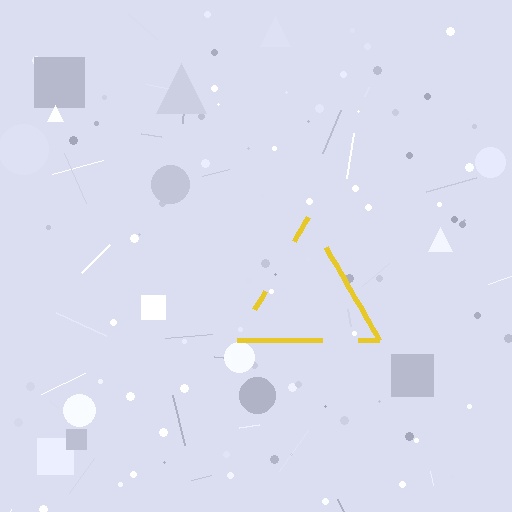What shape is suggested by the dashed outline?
The dashed outline suggests a triangle.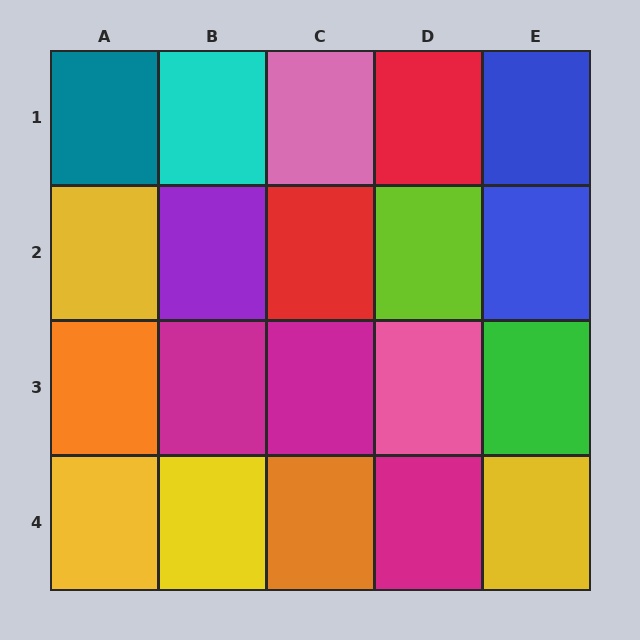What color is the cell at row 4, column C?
Orange.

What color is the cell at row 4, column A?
Yellow.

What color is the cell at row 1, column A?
Teal.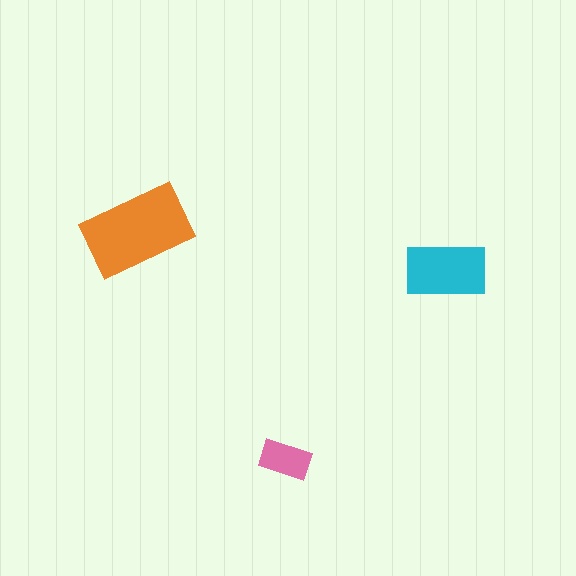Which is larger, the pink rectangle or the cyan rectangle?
The cyan one.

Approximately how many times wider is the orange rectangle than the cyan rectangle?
About 1.5 times wider.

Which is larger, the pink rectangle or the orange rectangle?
The orange one.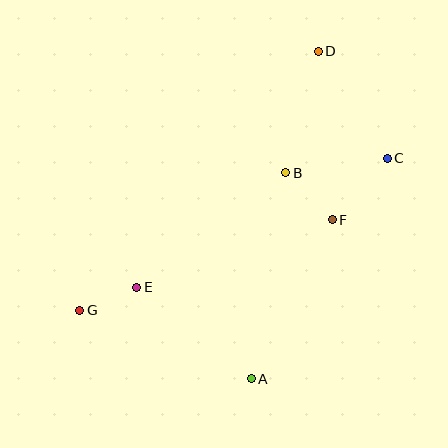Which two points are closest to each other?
Points E and G are closest to each other.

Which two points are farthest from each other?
Points D and G are farthest from each other.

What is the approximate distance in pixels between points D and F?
The distance between D and F is approximately 169 pixels.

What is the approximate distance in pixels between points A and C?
The distance between A and C is approximately 259 pixels.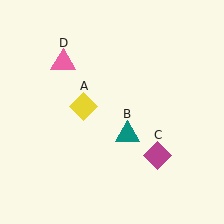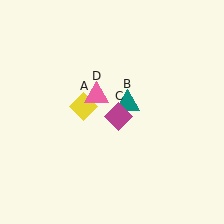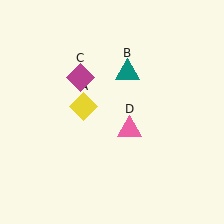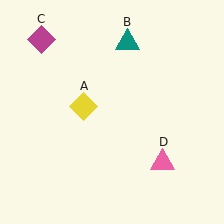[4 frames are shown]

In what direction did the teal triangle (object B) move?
The teal triangle (object B) moved up.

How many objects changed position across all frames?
3 objects changed position: teal triangle (object B), magenta diamond (object C), pink triangle (object D).